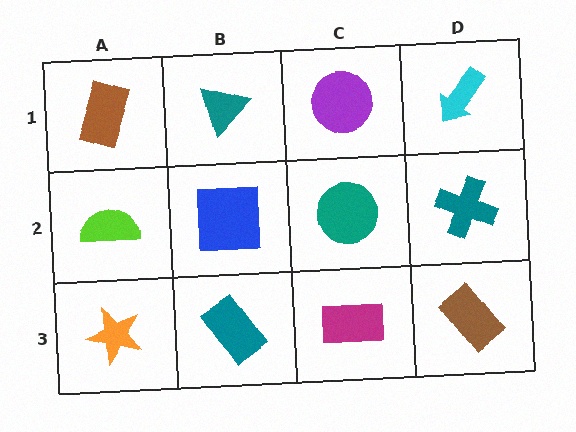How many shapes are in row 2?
4 shapes.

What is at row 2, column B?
A blue square.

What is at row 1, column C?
A purple circle.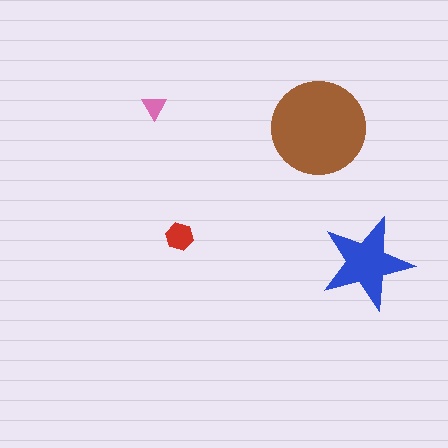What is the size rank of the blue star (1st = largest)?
2nd.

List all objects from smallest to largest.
The pink triangle, the red hexagon, the blue star, the brown circle.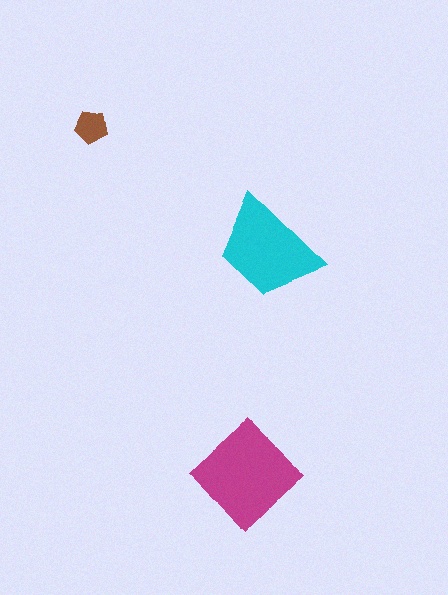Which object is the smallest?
The brown pentagon.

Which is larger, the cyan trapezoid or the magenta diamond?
The magenta diamond.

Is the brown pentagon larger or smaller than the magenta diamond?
Smaller.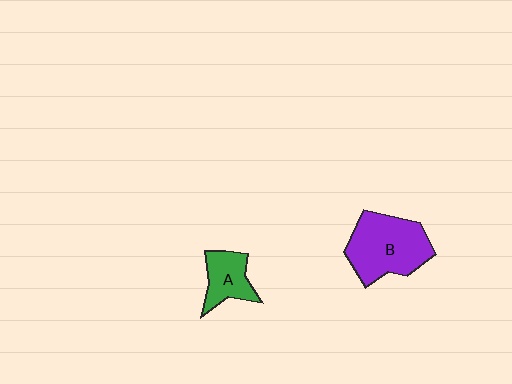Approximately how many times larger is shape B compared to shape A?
Approximately 2.0 times.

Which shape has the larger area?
Shape B (purple).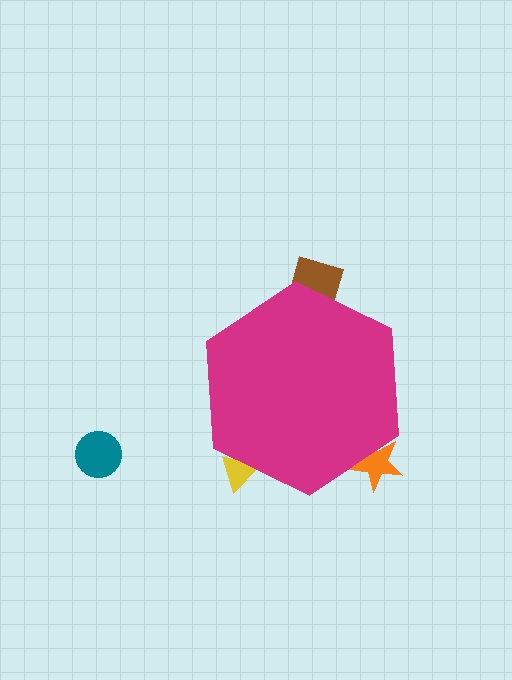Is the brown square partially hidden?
Yes, the brown square is partially hidden behind the magenta hexagon.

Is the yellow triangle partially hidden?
Yes, the yellow triangle is partially hidden behind the magenta hexagon.